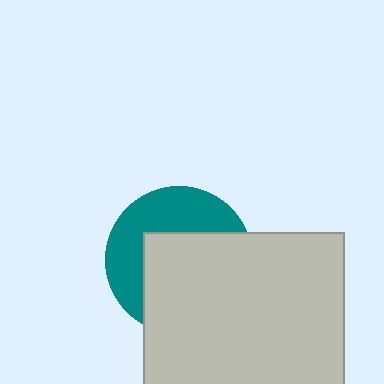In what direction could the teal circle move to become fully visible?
The teal circle could move toward the upper-left. That would shift it out from behind the light gray square entirely.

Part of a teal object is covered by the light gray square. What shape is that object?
It is a circle.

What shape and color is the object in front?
The object in front is a light gray square.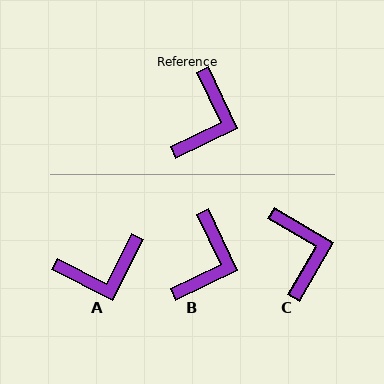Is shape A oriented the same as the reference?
No, it is off by about 52 degrees.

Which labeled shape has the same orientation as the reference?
B.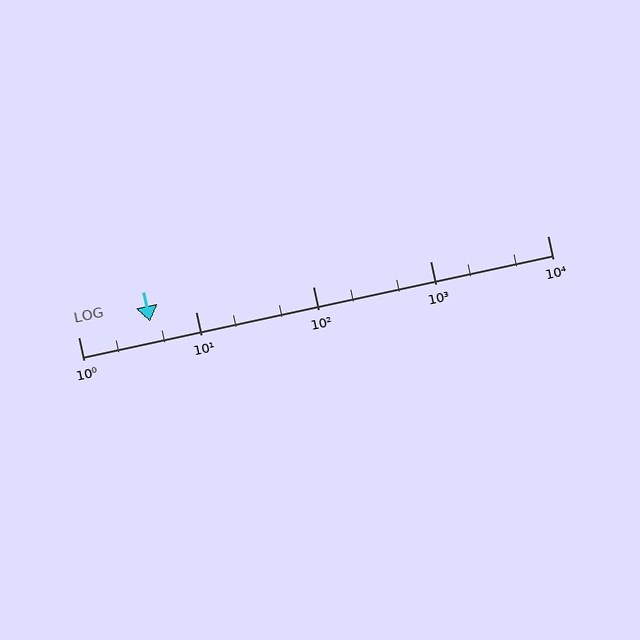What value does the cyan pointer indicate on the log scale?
The pointer indicates approximately 4.1.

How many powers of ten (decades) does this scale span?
The scale spans 4 decades, from 1 to 10000.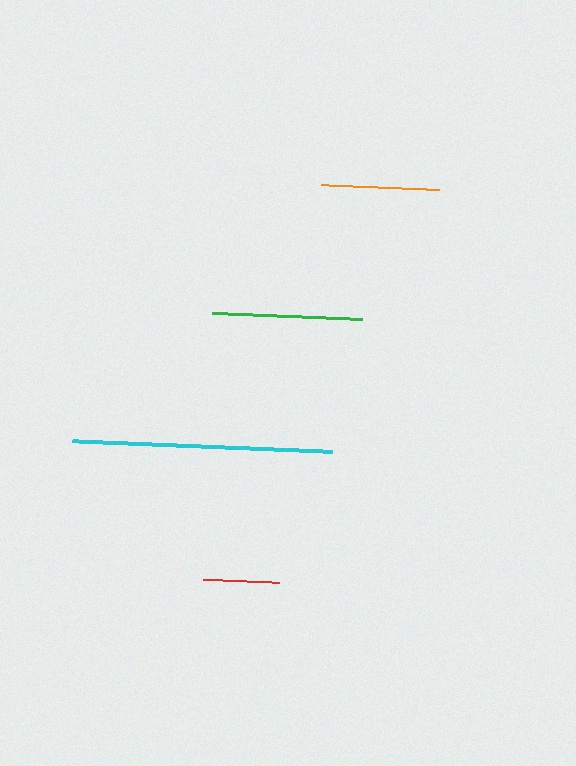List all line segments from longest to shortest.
From longest to shortest: cyan, green, orange, red.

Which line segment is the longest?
The cyan line is the longest at approximately 261 pixels.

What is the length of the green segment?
The green segment is approximately 151 pixels long.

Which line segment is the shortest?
The red line is the shortest at approximately 76 pixels.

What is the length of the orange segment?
The orange segment is approximately 118 pixels long.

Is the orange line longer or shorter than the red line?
The orange line is longer than the red line.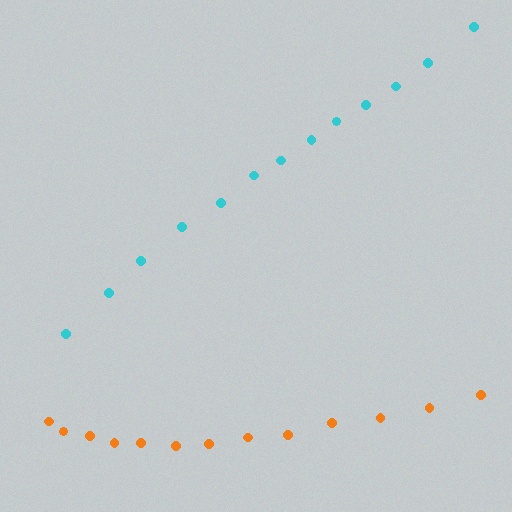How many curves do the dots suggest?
There are 2 distinct paths.